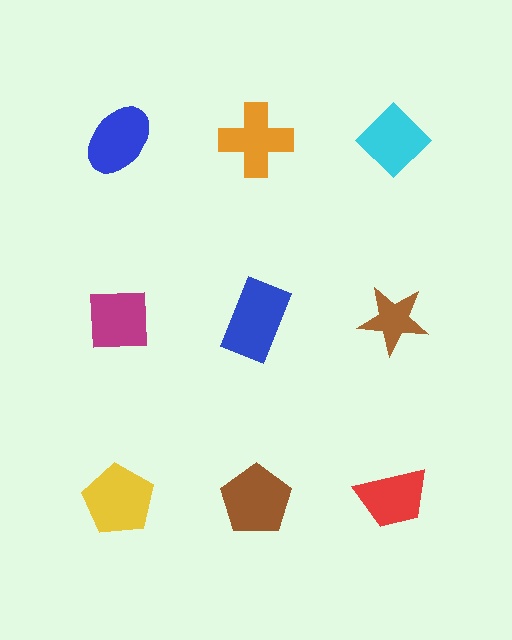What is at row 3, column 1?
A yellow pentagon.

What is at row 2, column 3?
A brown star.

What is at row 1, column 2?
An orange cross.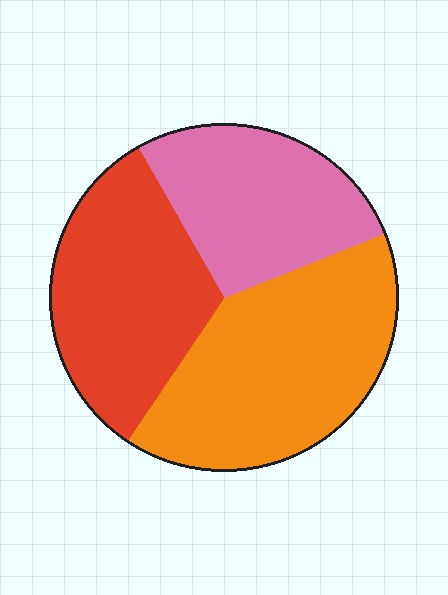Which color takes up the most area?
Orange, at roughly 40%.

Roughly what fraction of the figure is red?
Red covers about 30% of the figure.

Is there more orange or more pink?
Orange.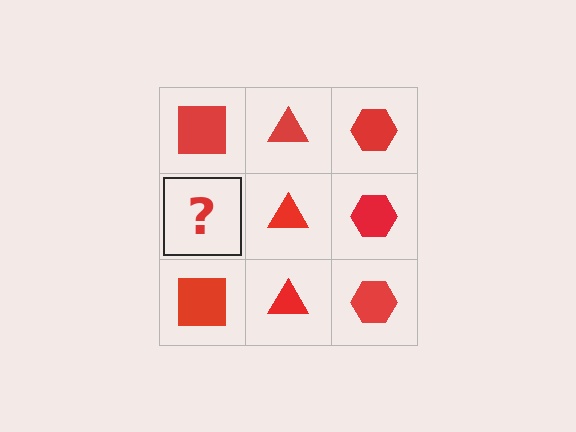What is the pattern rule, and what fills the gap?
The rule is that each column has a consistent shape. The gap should be filled with a red square.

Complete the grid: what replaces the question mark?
The question mark should be replaced with a red square.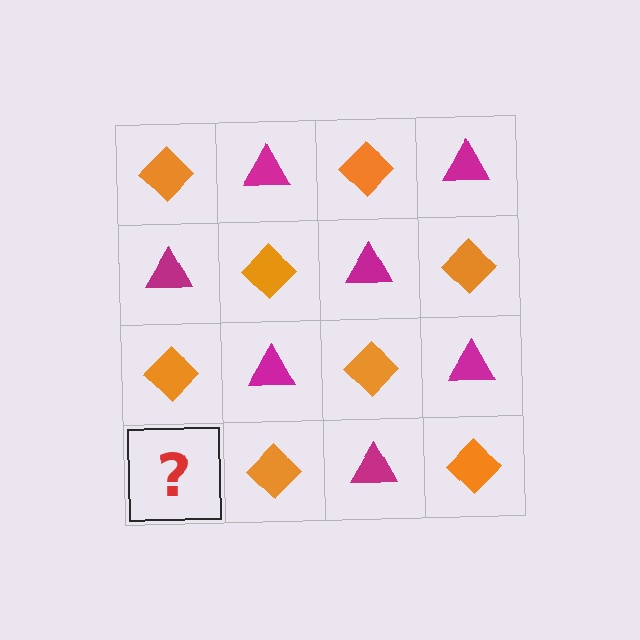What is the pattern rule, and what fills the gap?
The rule is that it alternates orange diamond and magenta triangle in a checkerboard pattern. The gap should be filled with a magenta triangle.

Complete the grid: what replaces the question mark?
The question mark should be replaced with a magenta triangle.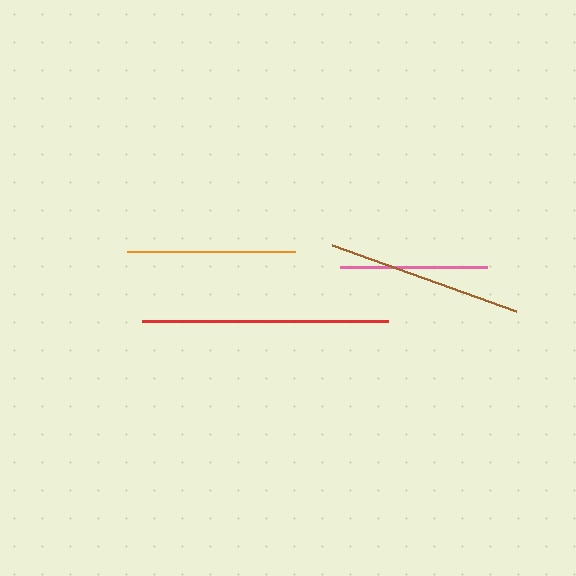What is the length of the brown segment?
The brown segment is approximately 196 pixels long.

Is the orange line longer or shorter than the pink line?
The orange line is longer than the pink line.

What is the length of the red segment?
The red segment is approximately 247 pixels long.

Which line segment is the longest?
The red line is the longest at approximately 247 pixels.